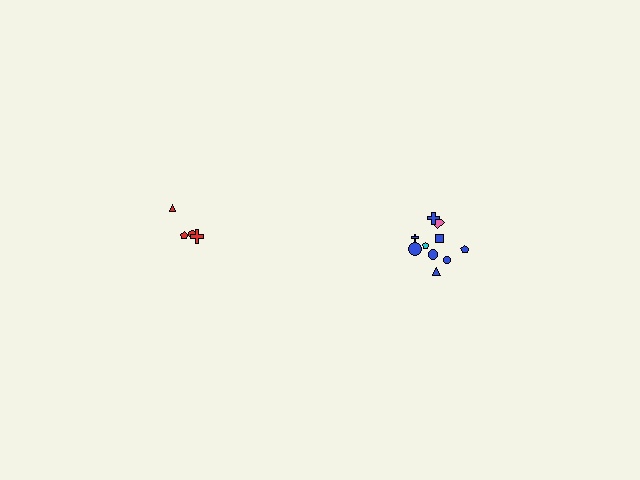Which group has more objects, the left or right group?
The right group.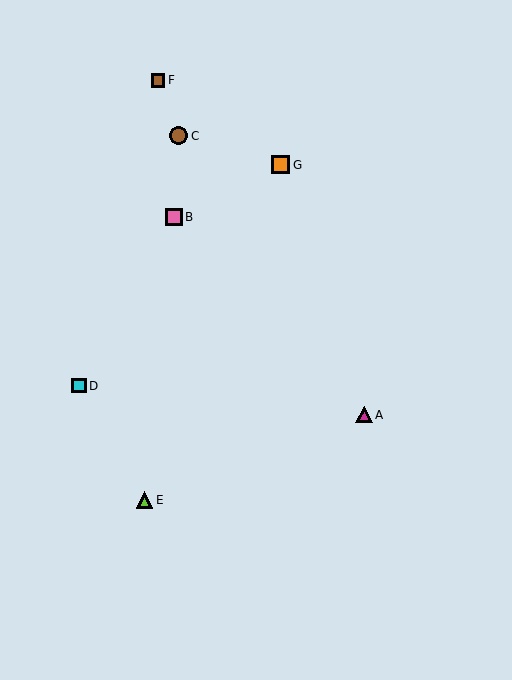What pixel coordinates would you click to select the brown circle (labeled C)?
Click at (179, 136) to select the brown circle C.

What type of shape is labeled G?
Shape G is an orange square.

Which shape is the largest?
The orange square (labeled G) is the largest.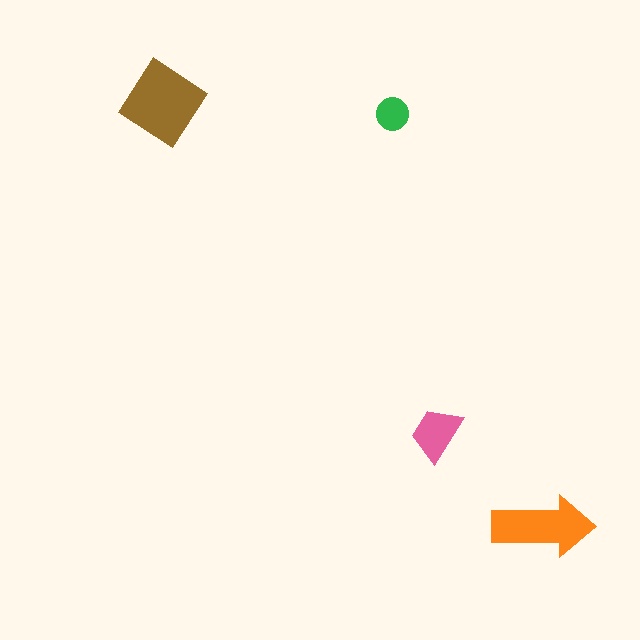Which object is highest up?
The brown diamond is topmost.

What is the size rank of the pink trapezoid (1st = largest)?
3rd.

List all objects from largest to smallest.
The brown diamond, the orange arrow, the pink trapezoid, the green circle.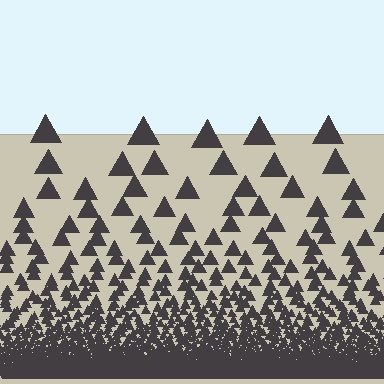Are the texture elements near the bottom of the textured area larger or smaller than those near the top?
Smaller. The gradient is inverted — elements near the bottom are smaller and denser.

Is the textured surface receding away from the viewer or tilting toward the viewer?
The surface appears to tilt toward the viewer. Texture elements get larger and sparser toward the top.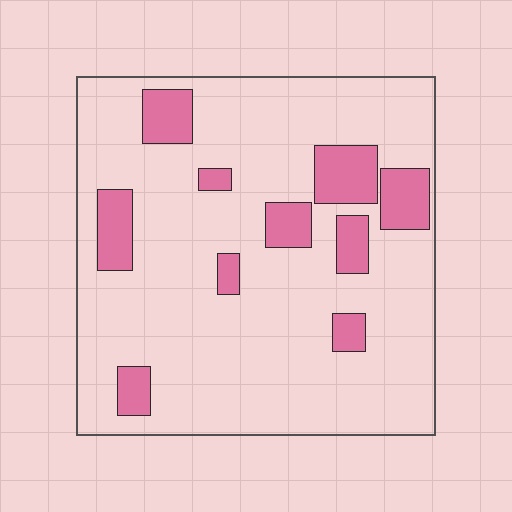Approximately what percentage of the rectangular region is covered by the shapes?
Approximately 15%.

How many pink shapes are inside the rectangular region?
10.